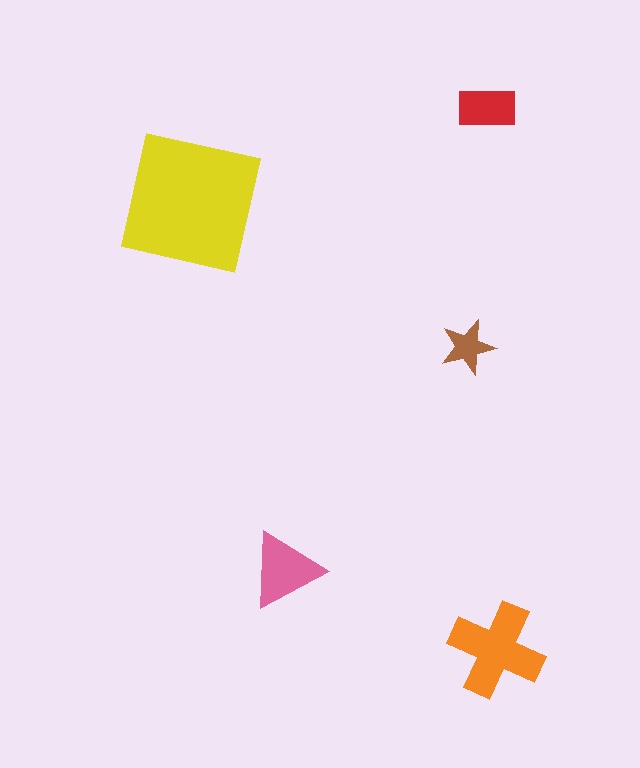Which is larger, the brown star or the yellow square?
The yellow square.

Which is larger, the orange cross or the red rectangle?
The orange cross.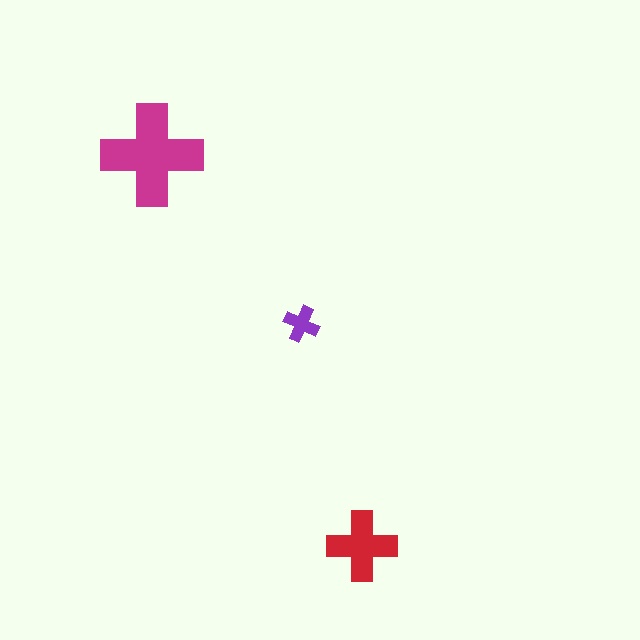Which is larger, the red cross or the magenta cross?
The magenta one.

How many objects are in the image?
There are 3 objects in the image.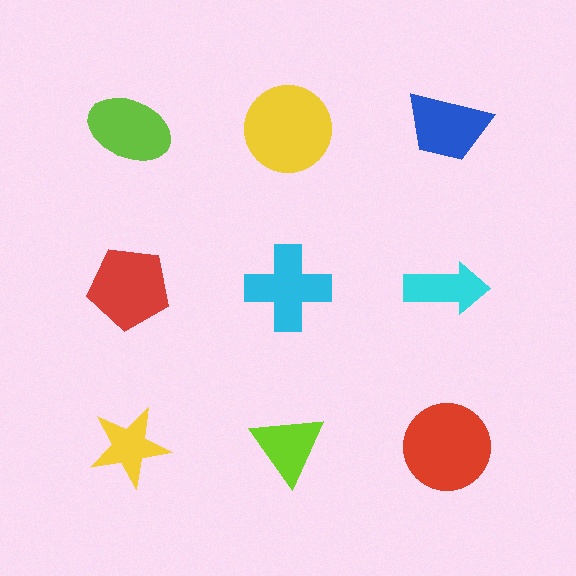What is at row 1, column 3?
A blue trapezoid.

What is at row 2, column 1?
A red pentagon.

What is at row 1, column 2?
A yellow circle.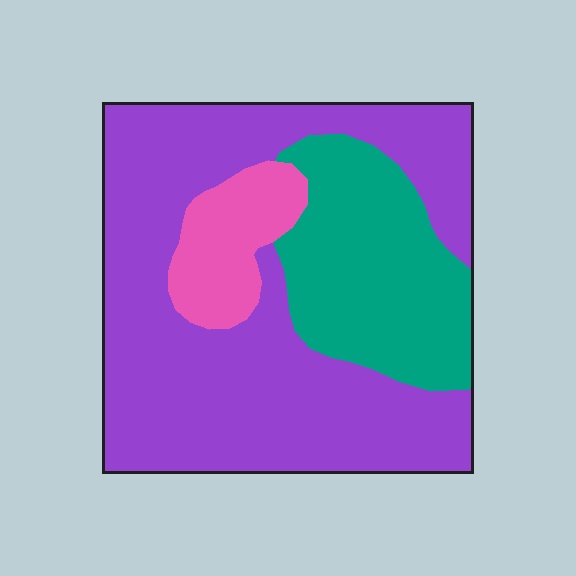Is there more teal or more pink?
Teal.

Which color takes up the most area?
Purple, at roughly 65%.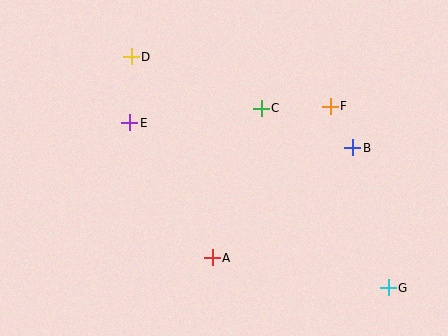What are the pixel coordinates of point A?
Point A is at (212, 258).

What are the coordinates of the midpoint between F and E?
The midpoint between F and E is at (230, 114).